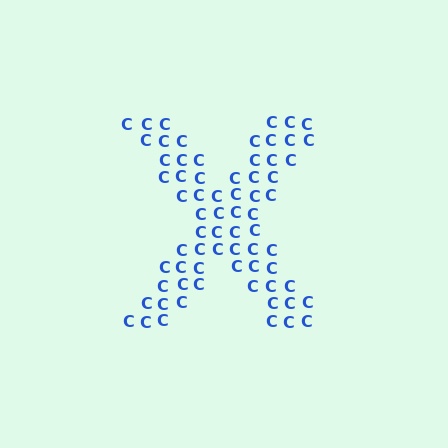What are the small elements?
The small elements are letter C's.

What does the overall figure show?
The overall figure shows the letter X.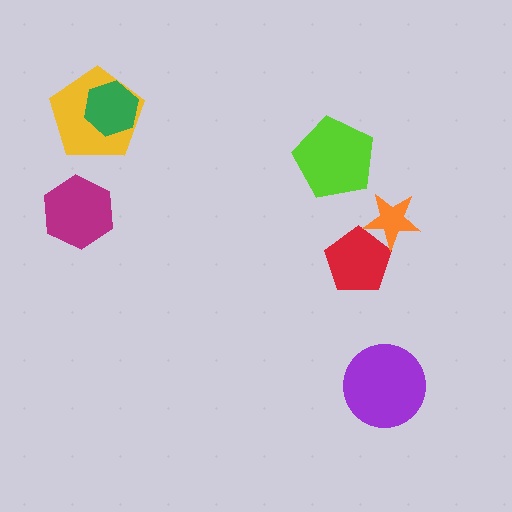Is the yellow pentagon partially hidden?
Yes, it is partially covered by another shape.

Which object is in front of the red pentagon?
The orange star is in front of the red pentagon.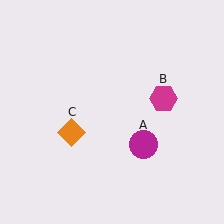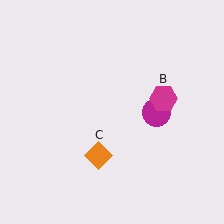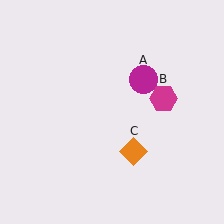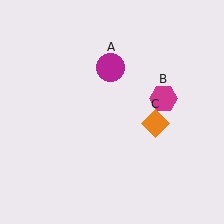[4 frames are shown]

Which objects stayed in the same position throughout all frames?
Magenta hexagon (object B) remained stationary.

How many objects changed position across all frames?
2 objects changed position: magenta circle (object A), orange diamond (object C).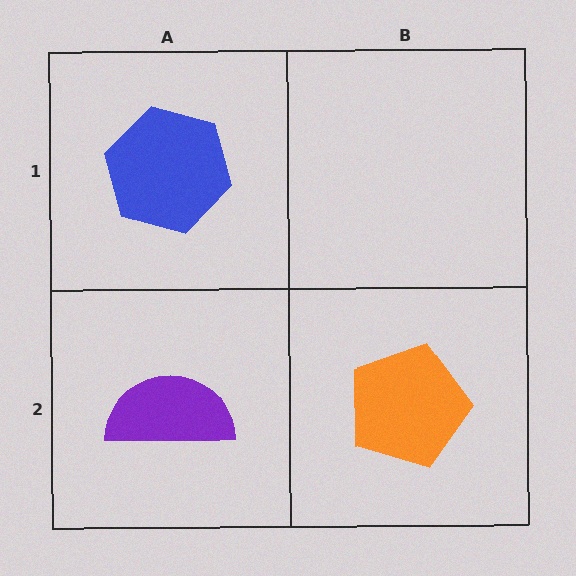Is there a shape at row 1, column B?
No, that cell is empty.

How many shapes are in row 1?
1 shape.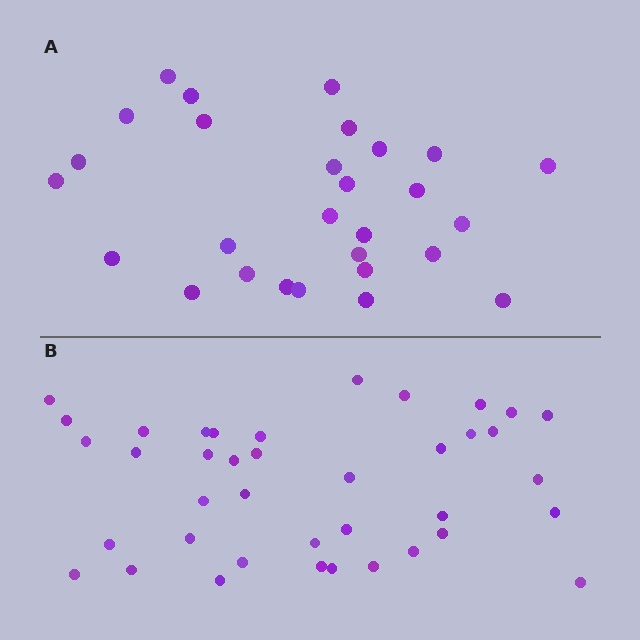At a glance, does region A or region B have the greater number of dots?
Region B (the bottom region) has more dots.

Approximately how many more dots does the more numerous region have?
Region B has roughly 12 or so more dots than region A.